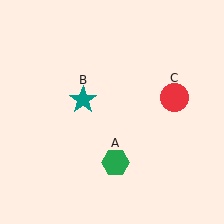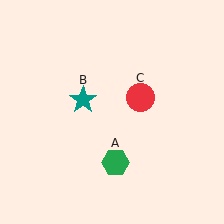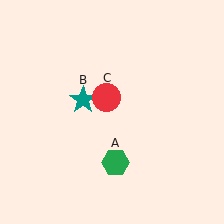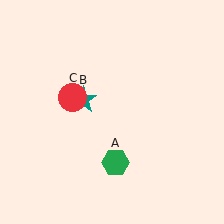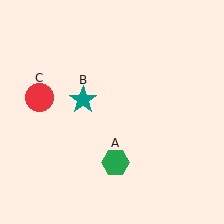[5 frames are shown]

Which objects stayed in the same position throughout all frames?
Green hexagon (object A) and teal star (object B) remained stationary.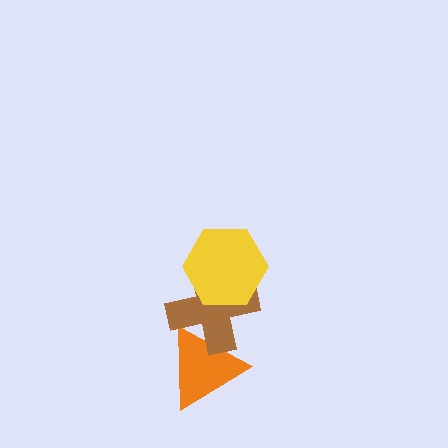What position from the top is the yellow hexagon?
The yellow hexagon is 1st from the top.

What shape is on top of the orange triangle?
The brown cross is on top of the orange triangle.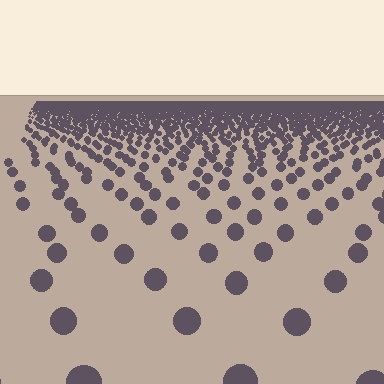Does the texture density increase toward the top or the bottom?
Density increases toward the top.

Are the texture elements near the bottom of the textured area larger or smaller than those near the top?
Larger. Near the bottom, elements are closer to the viewer and appear at a bigger on-screen size.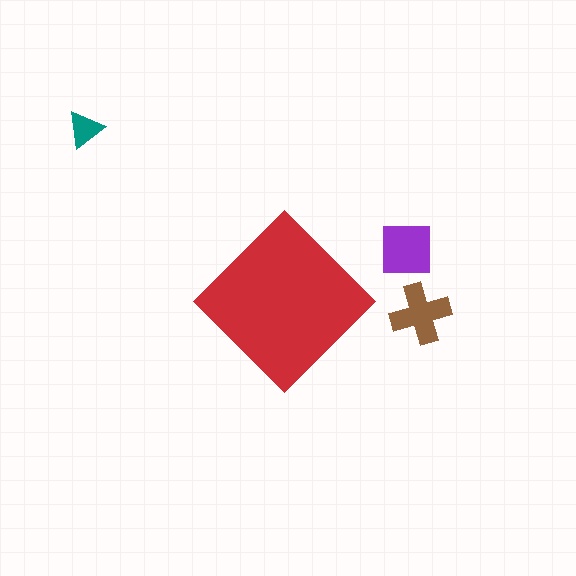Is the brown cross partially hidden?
No, the brown cross is fully visible.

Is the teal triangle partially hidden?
No, the teal triangle is fully visible.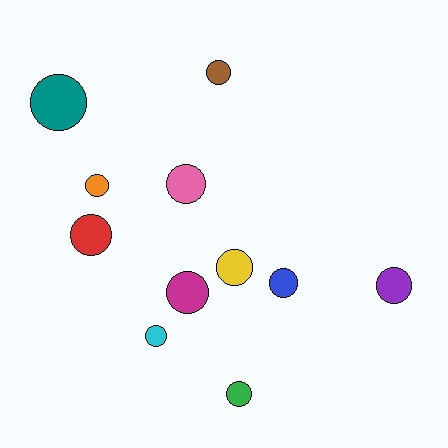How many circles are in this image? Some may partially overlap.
There are 11 circles.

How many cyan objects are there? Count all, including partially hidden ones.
There is 1 cyan object.